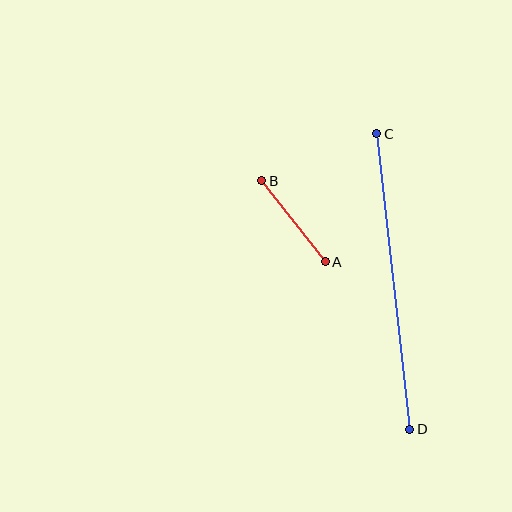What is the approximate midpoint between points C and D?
The midpoint is at approximately (393, 282) pixels.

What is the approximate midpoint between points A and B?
The midpoint is at approximately (294, 221) pixels.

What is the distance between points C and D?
The distance is approximately 297 pixels.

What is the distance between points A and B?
The distance is approximately 103 pixels.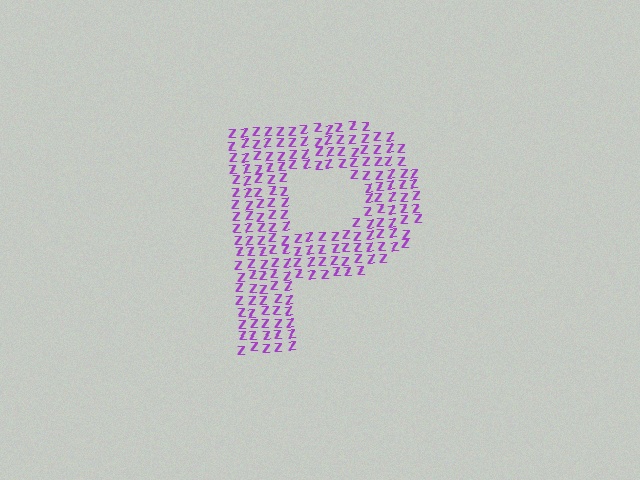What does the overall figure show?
The overall figure shows the letter P.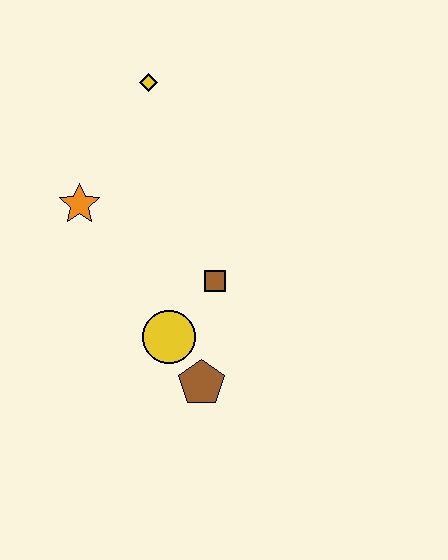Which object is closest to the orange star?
The yellow diamond is closest to the orange star.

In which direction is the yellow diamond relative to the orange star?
The yellow diamond is above the orange star.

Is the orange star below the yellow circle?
No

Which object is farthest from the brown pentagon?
The yellow diamond is farthest from the brown pentagon.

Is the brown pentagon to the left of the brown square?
Yes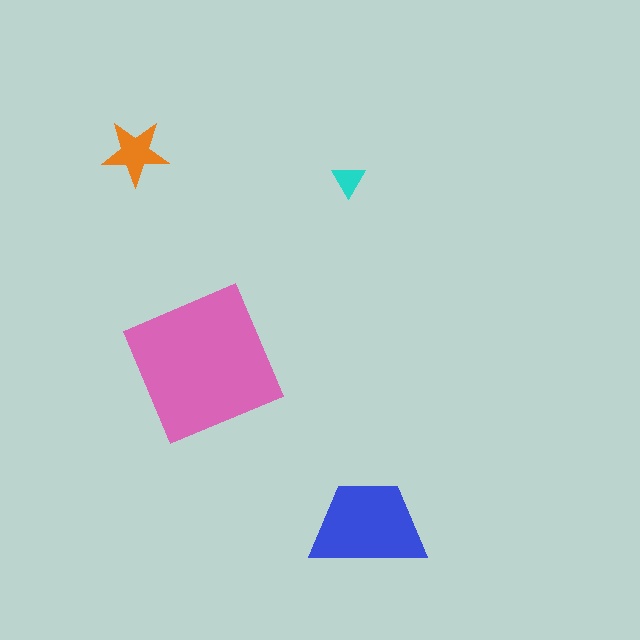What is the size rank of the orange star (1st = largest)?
3rd.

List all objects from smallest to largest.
The cyan triangle, the orange star, the blue trapezoid, the pink square.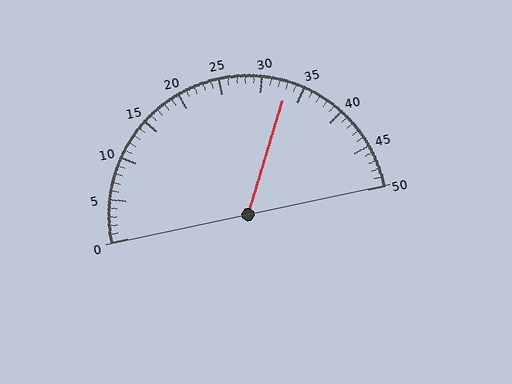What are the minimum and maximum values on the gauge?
The gauge ranges from 0 to 50.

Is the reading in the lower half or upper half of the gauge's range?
The reading is in the upper half of the range (0 to 50).